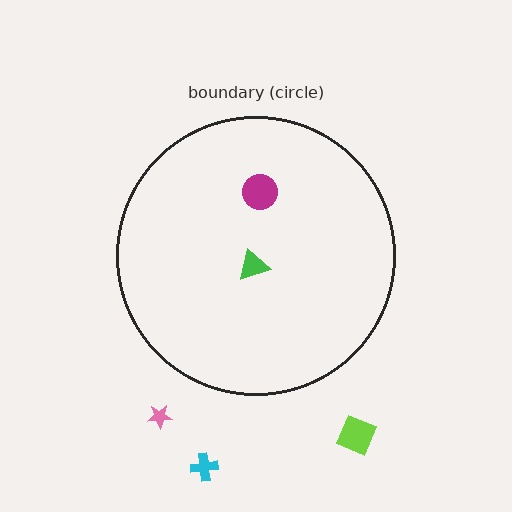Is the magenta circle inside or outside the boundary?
Inside.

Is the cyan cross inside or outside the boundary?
Outside.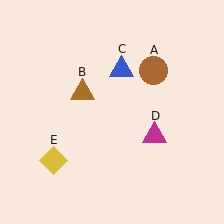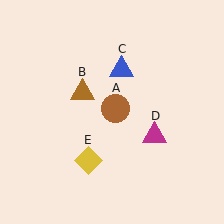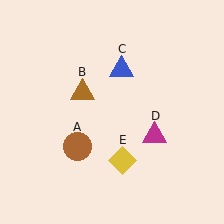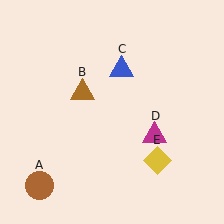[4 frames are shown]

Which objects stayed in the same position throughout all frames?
Brown triangle (object B) and blue triangle (object C) and magenta triangle (object D) remained stationary.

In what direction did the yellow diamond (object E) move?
The yellow diamond (object E) moved right.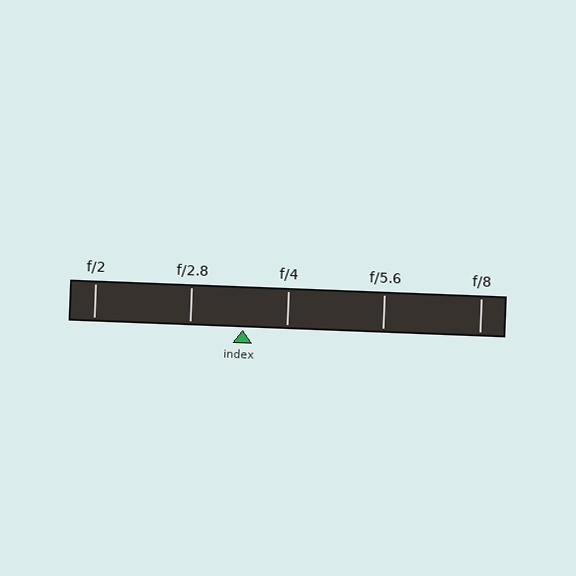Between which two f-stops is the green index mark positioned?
The index mark is between f/2.8 and f/4.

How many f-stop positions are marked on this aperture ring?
There are 5 f-stop positions marked.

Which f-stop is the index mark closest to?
The index mark is closest to f/4.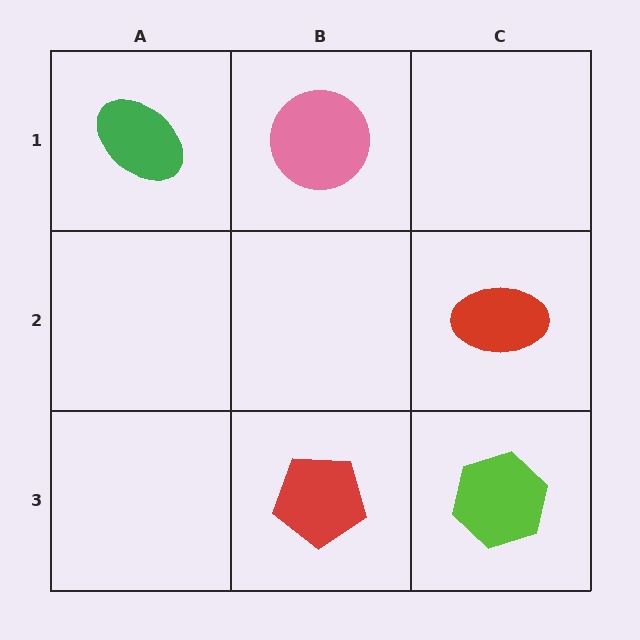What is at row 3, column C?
A lime hexagon.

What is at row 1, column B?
A pink circle.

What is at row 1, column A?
A green ellipse.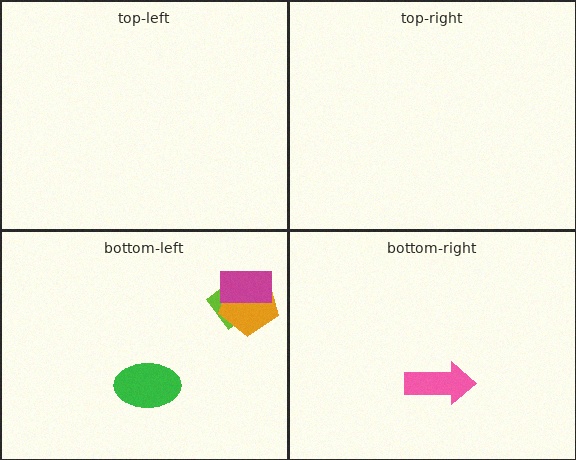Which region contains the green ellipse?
The bottom-left region.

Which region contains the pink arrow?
The bottom-right region.